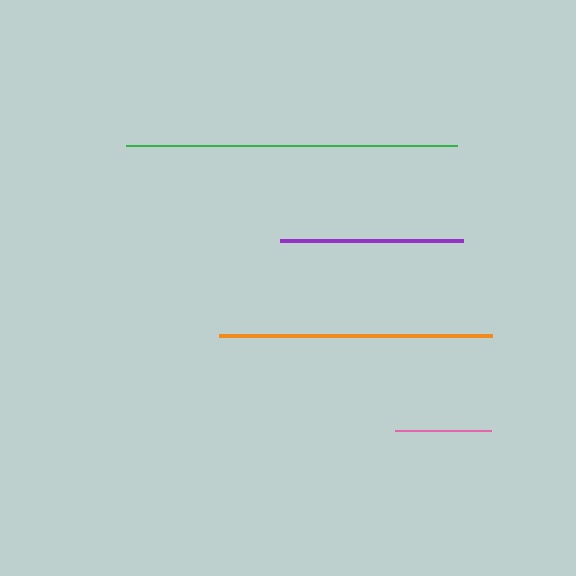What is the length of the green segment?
The green segment is approximately 331 pixels long.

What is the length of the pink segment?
The pink segment is approximately 96 pixels long.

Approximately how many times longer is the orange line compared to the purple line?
The orange line is approximately 1.5 times the length of the purple line.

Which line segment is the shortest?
The pink line is the shortest at approximately 96 pixels.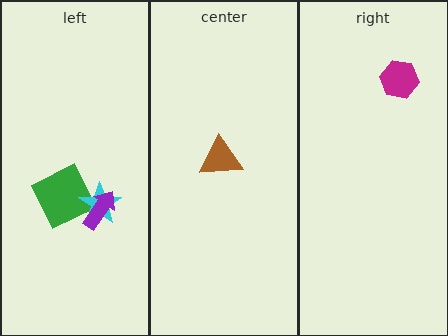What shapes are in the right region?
The magenta hexagon.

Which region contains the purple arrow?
The left region.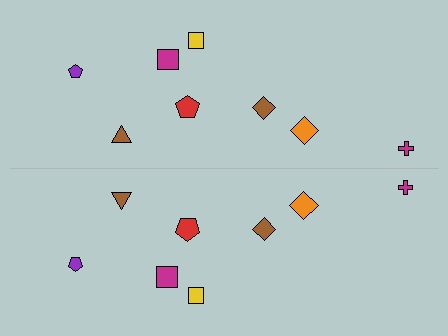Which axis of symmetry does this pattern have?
The pattern has a horizontal axis of symmetry running through the center of the image.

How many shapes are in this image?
There are 16 shapes in this image.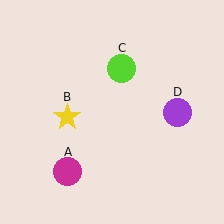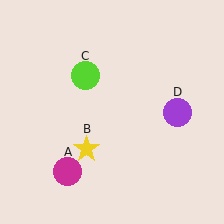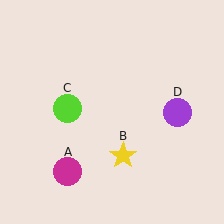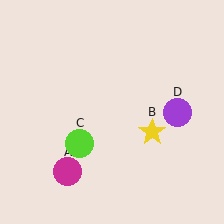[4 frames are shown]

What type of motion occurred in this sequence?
The yellow star (object B), lime circle (object C) rotated counterclockwise around the center of the scene.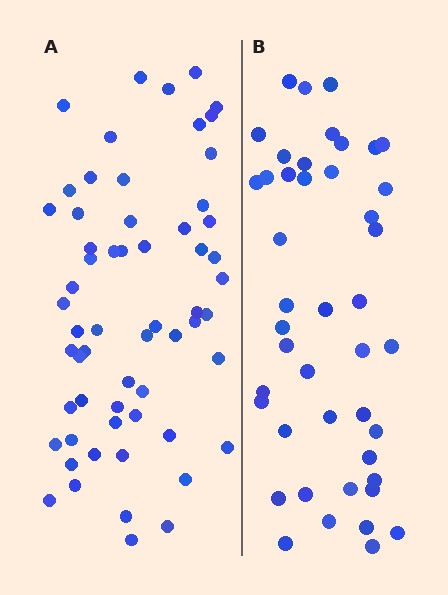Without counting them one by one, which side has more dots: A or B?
Region A (the left region) has more dots.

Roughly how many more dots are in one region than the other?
Region A has approximately 15 more dots than region B.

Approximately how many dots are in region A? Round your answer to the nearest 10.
About 60 dots.